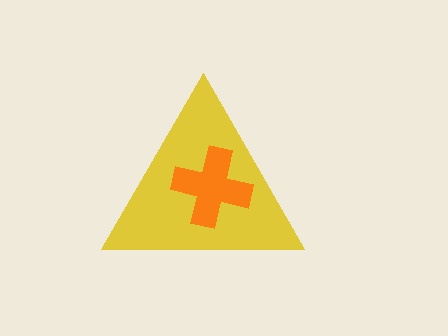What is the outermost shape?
The yellow triangle.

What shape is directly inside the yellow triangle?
The orange cross.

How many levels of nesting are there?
2.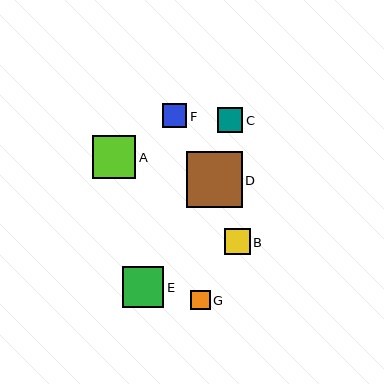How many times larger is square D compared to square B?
Square D is approximately 2.2 times the size of square B.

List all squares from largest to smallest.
From largest to smallest: D, A, E, B, C, F, G.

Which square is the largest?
Square D is the largest with a size of approximately 56 pixels.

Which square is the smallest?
Square G is the smallest with a size of approximately 19 pixels.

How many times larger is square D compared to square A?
Square D is approximately 1.3 times the size of square A.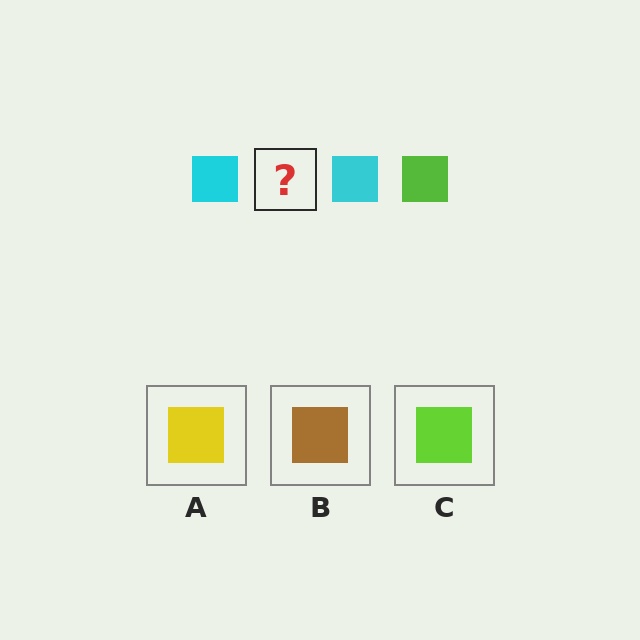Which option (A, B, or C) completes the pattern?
C.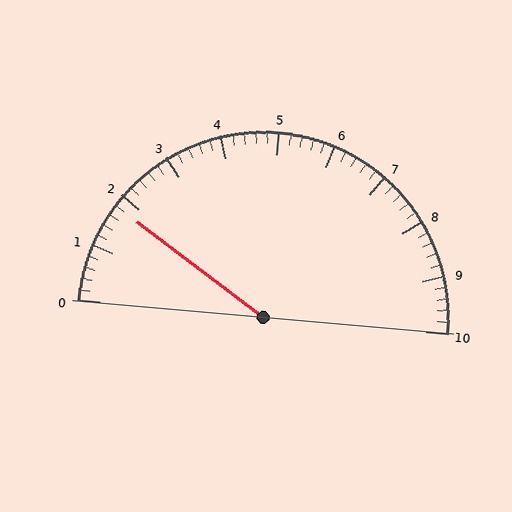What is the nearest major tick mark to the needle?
The nearest major tick mark is 2.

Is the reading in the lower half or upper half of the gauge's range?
The reading is in the lower half of the range (0 to 10).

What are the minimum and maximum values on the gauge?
The gauge ranges from 0 to 10.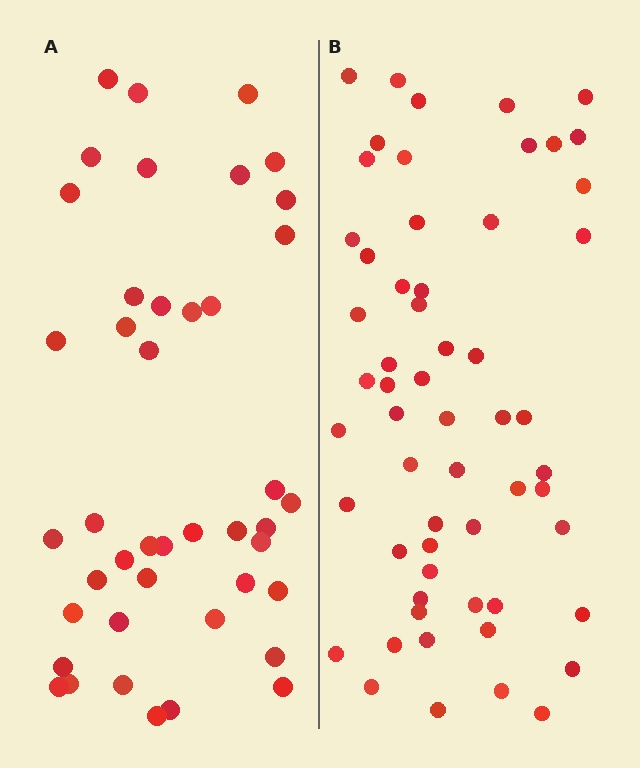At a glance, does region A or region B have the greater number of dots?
Region B (the right region) has more dots.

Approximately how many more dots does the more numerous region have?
Region B has approximately 15 more dots than region A.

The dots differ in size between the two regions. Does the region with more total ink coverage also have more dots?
No. Region A has more total ink coverage because its dots are larger, but region B actually contains more individual dots. Total area can be misleading — the number of items is what matters here.